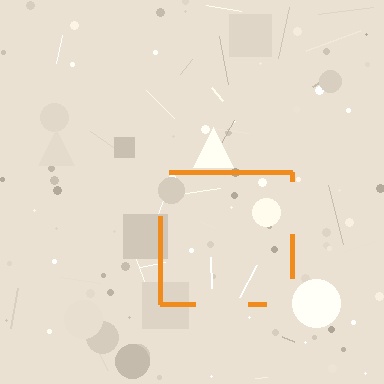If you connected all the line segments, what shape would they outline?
They would outline a square.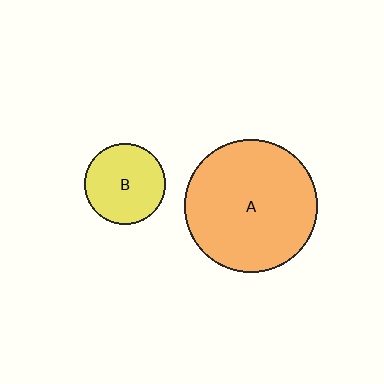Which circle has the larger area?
Circle A (orange).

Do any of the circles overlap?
No, none of the circles overlap.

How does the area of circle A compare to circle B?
Approximately 2.7 times.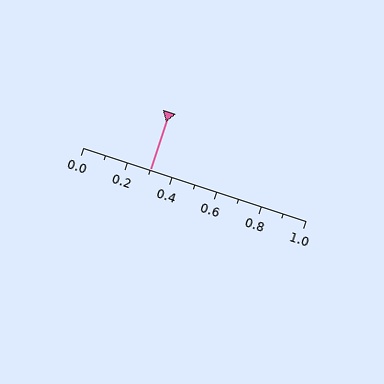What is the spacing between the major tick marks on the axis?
The major ticks are spaced 0.2 apart.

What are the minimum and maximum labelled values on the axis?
The axis runs from 0.0 to 1.0.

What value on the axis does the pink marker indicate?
The marker indicates approximately 0.3.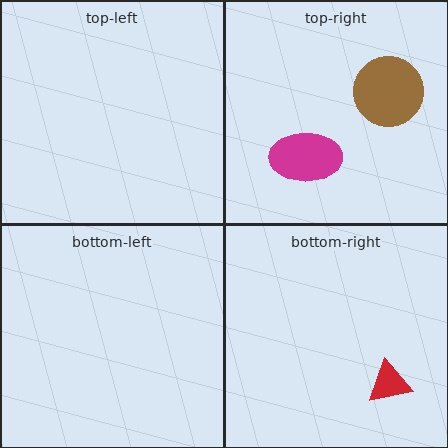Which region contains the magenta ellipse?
The top-right region.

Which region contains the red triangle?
The bottom-right region.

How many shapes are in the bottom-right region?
1.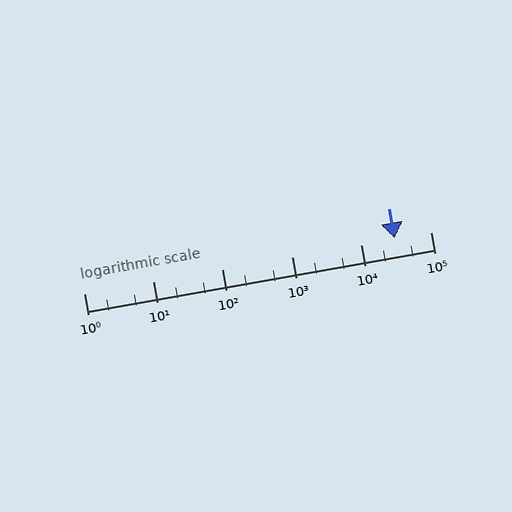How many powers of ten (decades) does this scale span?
The scale spans 5 decades, from 1 to 100000.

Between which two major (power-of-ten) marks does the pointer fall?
The pointer is between 10000 and 100000.